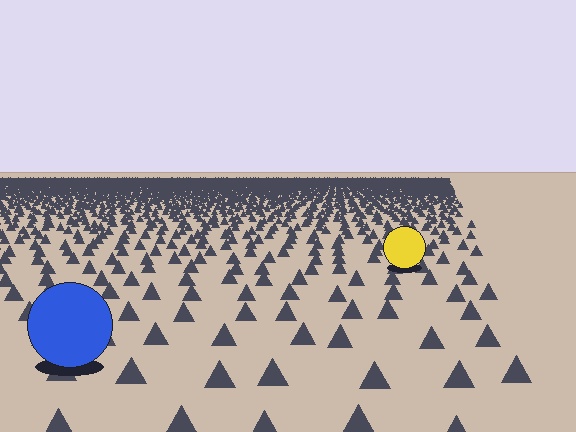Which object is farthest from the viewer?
The yellow circle is farthest from the viewer. It appears smaller and the ground texture around it is denser.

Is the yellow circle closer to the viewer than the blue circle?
No. The blue circle is closer — you can tell from the texture gradient: the ground texture is coarser near it.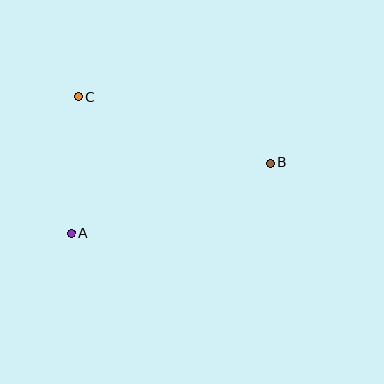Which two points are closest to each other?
Points A and C are closest to each other.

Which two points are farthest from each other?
Points A and B are farthest from each other.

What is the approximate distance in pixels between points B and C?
The distance between B and C is approximately 203 pixels.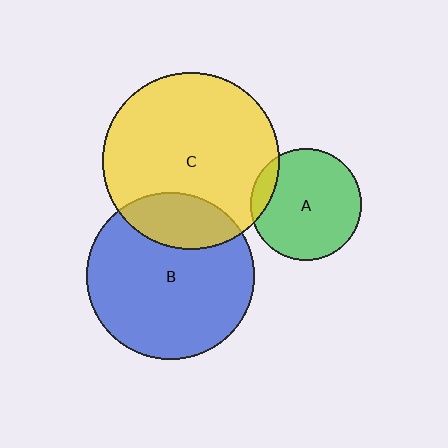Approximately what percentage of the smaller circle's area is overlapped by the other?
Approximately 20%.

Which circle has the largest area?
Circle C (yellow).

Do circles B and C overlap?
Yes.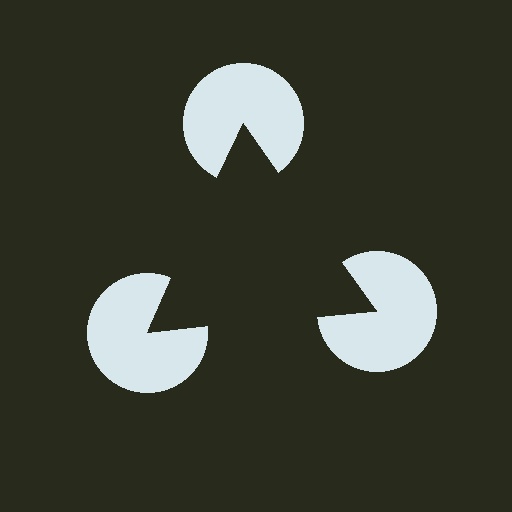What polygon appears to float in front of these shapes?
An illusory triangle — its edges are inferred from the aligned wedge cuts in the pac-man discs, not physically drawn.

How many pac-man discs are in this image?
There are 3 — one at each vertex of the illusory triangle.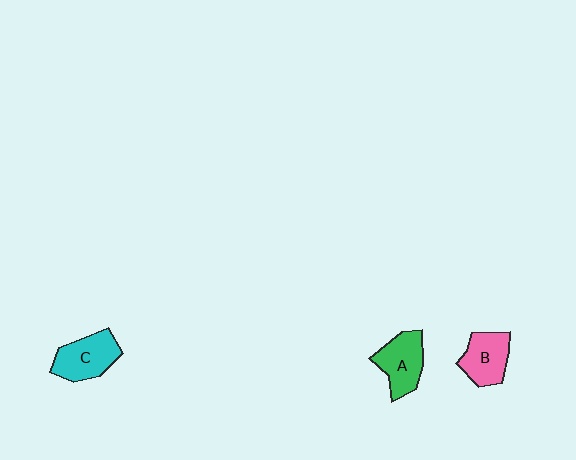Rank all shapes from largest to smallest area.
From largest to smallest: C (cyan), A (green), B (pink).